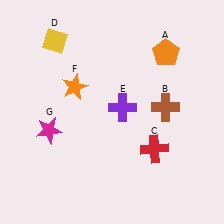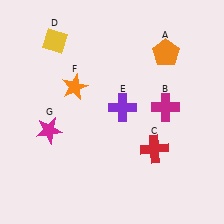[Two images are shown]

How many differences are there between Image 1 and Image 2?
There is 1 difference between the two images.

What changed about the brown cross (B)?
In Image 1, B is brown. In Image 2, it changed to magenta.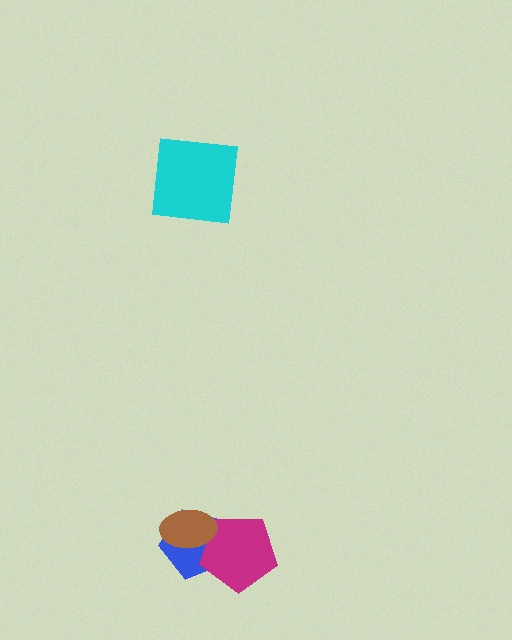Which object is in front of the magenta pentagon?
The brown ellipse is in front of the magenta pentagon.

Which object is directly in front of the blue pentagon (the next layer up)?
The magenta pentagon is directly in front of the blue pentagon.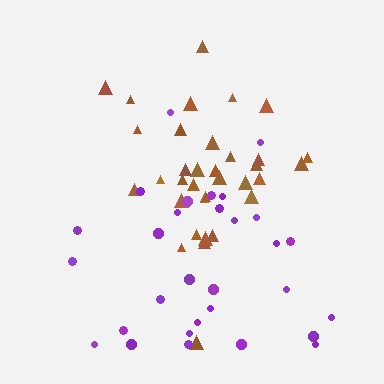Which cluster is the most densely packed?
Brown.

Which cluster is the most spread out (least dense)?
Purple.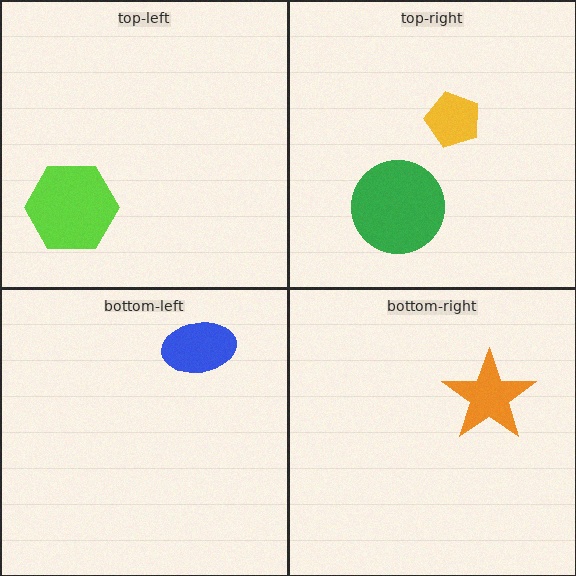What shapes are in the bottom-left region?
The blue ellipse.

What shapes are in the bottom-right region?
The orange star.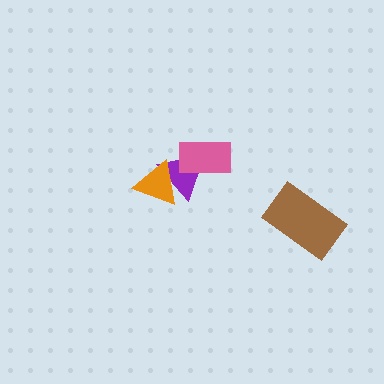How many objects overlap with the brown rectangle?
0 objects overlap with the brown rectangle.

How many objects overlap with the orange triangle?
1 object overlaps with the orange triangle.